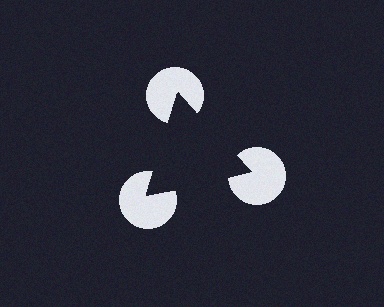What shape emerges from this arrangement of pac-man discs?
An illusory triangle — its edges are inferred from the aligned wedge cuts in the pac-man discs, not physically drawn.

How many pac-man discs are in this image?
There are 3 — one at each vertex of the illusory triangle.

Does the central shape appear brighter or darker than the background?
It typically appears slightly darker than the background, even though no actual brightness change is drawn.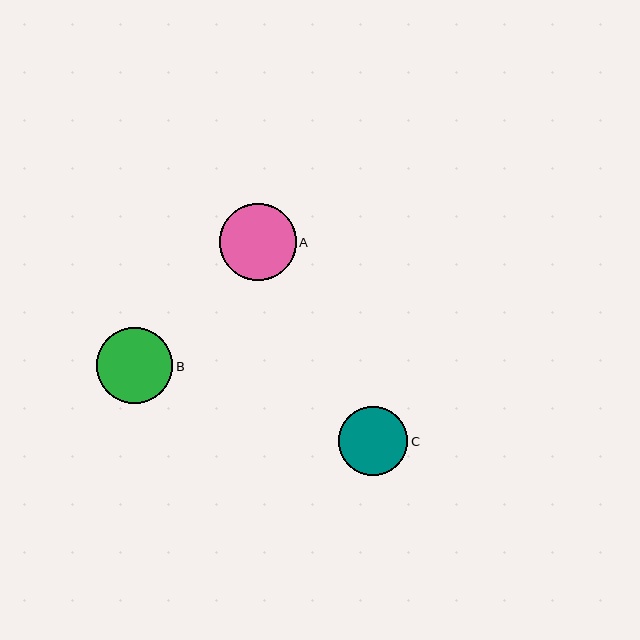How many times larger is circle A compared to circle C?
Circle A is approximately 1.1 times the size of circle C.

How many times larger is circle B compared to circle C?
Circle B is approximately 1.1 times the size of circle C.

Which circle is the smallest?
Circle C is the smallest with a size of approximately 69 pixels.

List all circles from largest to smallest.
From largest to smallest: A, B, C.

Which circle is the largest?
Circle A is the largest with a size of approximately 77 pixels.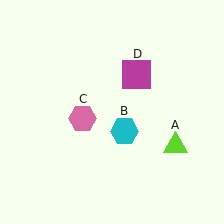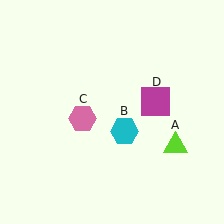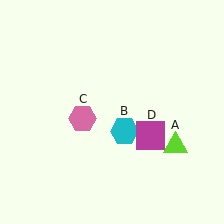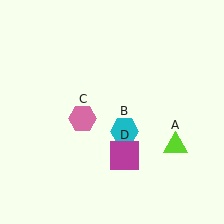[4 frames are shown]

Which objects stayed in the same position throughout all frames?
Lime triangle (object A) and cyan hexagon (object B) and pink hexagon (object C) remained stationary.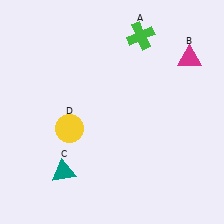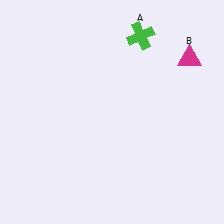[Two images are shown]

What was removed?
The teal triangle (C), the yellow circle (D) were removed in Image 2.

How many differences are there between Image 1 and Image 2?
There are 2 differences between the two images.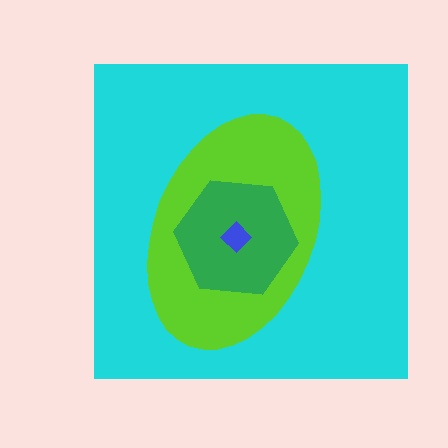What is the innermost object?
The blue diamond.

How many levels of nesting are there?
4.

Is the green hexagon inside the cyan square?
Yes.